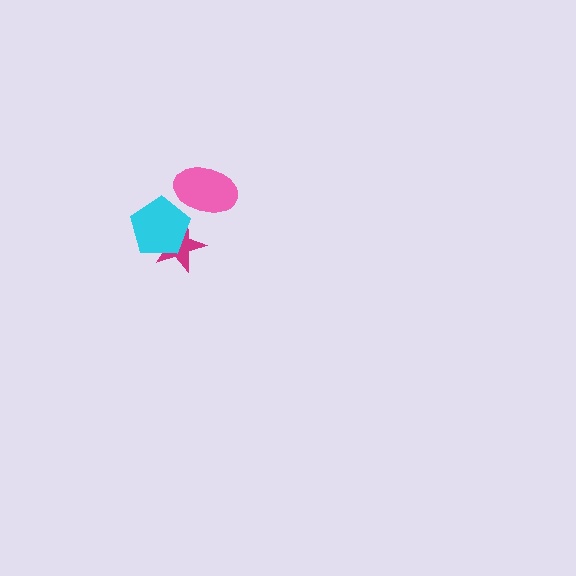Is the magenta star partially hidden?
Yes, it is partially covered by another shape.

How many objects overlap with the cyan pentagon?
1 object overlaps with the cyan pentagon.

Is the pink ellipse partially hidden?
No, no other shape covers it.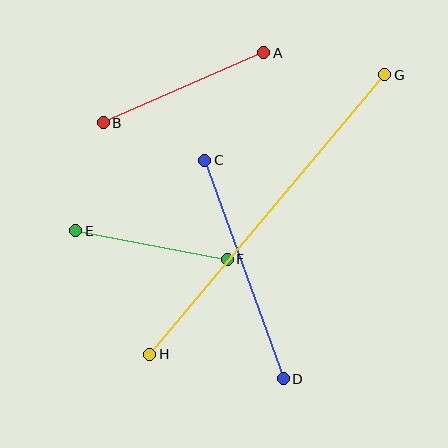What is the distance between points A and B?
The distance is approximately 175 pixels.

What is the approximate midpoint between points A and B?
The midpoint is at approximately (184, 88) pixels.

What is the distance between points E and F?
The distance is approximately 154 pixels.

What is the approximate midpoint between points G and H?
The midpoint is at approximately (267, 215) pixels.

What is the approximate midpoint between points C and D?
The midpoint is at approximately (244, 269) pixels.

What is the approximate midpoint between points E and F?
The midpoint is at approximately (151, 245) pixels.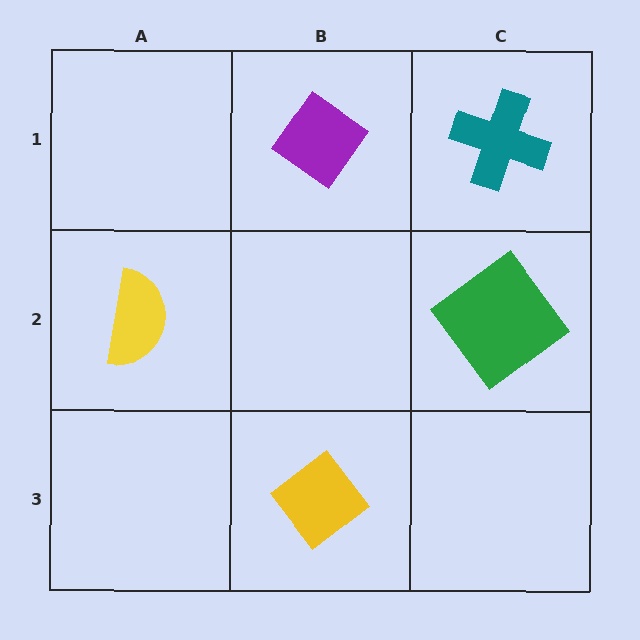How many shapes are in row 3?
1 shape.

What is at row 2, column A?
A yellow semicircle.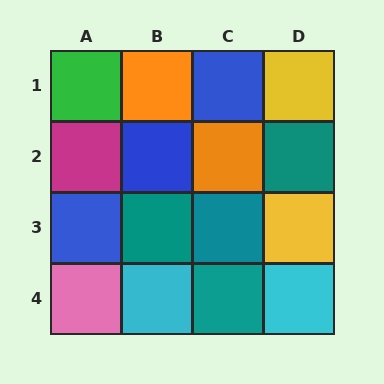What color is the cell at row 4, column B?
Cyan.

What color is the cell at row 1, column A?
Green.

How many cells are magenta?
1 cell is magenta.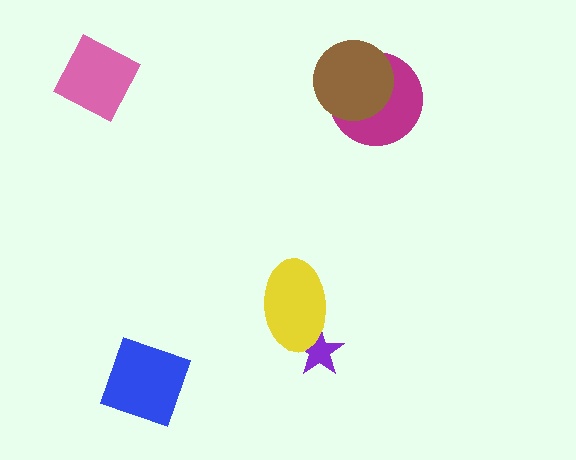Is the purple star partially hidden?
Yes, it is partially covered by another shape.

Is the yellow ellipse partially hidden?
No, no other shape covers it.